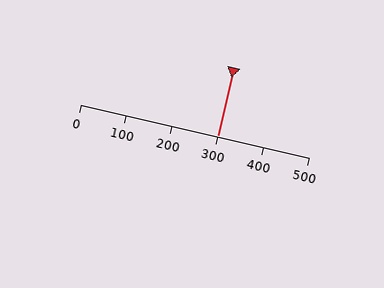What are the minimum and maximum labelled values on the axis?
The axis runs from 0 to 500.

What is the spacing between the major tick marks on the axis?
The major ticks are spaced 100 apart.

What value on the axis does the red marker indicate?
The marker indicates approximately 300.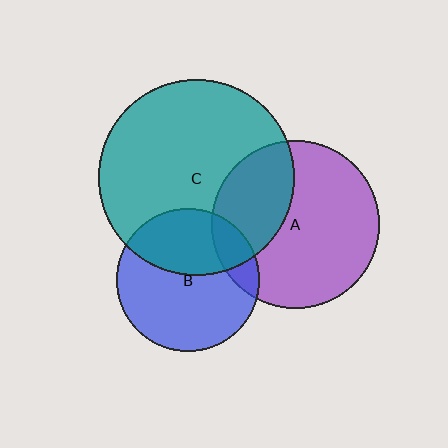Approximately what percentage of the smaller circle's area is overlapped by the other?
Approximately 35%.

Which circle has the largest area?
Circle C (teal).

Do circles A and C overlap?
Yes.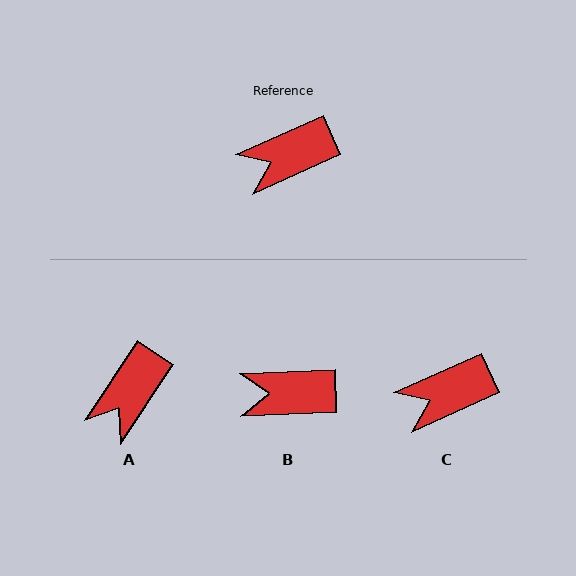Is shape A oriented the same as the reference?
No, it is off by about 33 degrees.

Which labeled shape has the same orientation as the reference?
C.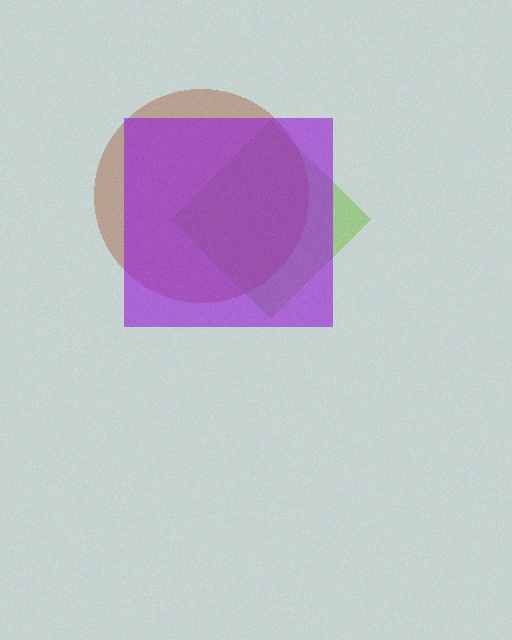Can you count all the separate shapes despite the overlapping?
Yes, there are 3 separate shapes.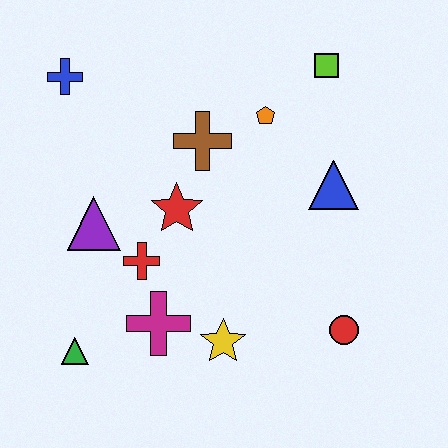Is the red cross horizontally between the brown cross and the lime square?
No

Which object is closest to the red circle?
The yellow star is closest to the red circle.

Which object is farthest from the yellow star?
The blue cross is farthest from the yellow star.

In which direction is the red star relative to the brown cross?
The red star is below the brown cross.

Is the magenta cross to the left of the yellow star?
Yes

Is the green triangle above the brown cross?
No